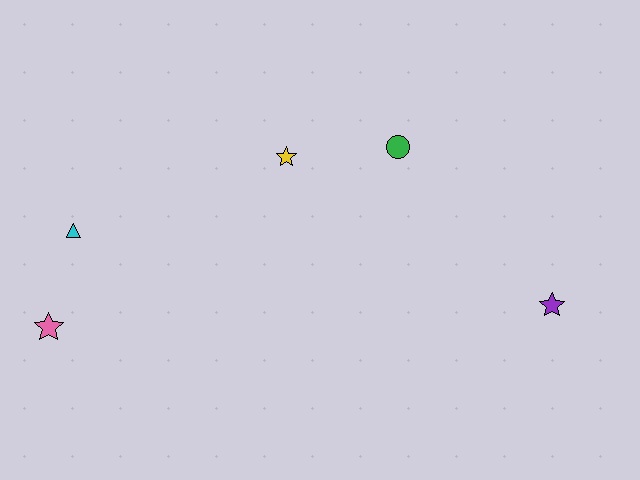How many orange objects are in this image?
There are no orange objects.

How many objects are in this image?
There are 5 objects.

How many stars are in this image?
There are 3 stars.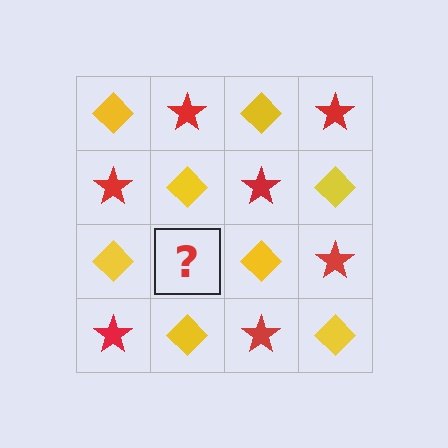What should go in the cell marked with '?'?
The missing cell should contain a red star.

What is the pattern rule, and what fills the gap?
The rule is that it alternates yellow diamond and red star in a checkerboard pattern. The gap should be filled with a red star.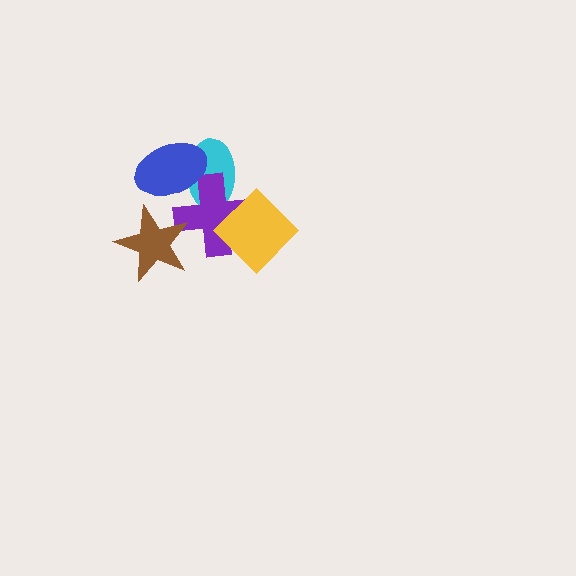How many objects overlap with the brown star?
1 object overlaps with the brown star.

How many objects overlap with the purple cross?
4 objects overlap with the purple cross.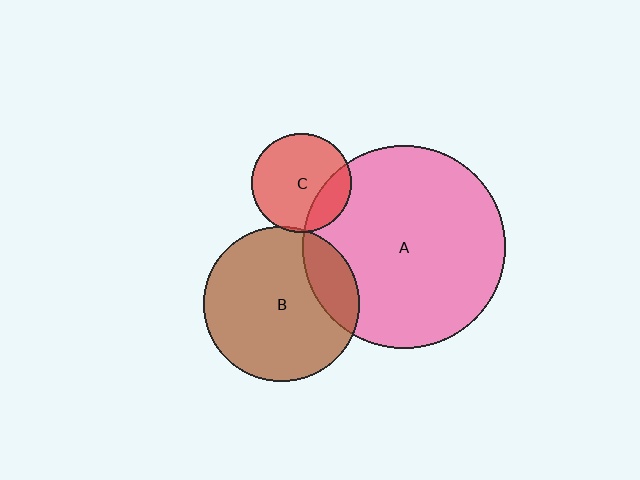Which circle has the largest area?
Circle A (pink).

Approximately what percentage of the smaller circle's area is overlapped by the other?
Approximately 5%.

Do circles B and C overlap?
Yes.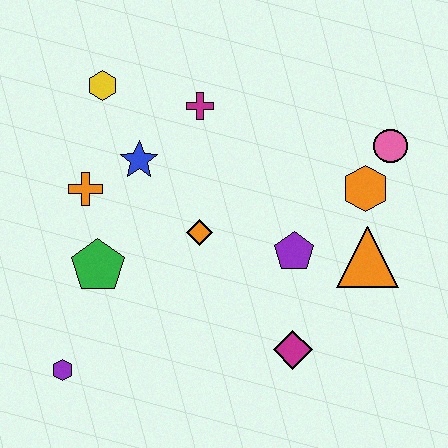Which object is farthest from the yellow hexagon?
The magenta diamond is farthest from the yellow hexagon.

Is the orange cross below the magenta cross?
Yes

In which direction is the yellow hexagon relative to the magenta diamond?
The yellow hexagon is above the magenta diamond.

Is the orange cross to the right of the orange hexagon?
No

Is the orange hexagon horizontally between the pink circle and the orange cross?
Yes